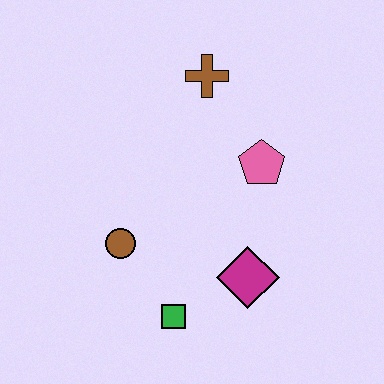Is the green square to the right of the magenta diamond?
No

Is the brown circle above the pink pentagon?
No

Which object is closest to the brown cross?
The pink pentagon is closest to the brown cross.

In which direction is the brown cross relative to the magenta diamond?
The brown cross is above the magenta diamond.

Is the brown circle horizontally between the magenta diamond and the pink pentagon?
No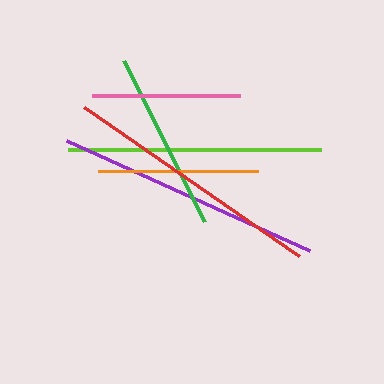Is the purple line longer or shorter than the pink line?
The purple line is longer than the pink line.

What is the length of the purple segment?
The purple segment is approximately 266 pixels long.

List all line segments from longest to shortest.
From longest to shortest: purple, red, lime, green, orange, pink.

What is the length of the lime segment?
The lime segment is approximately 252 pixels long.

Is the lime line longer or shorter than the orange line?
The lime line is longer than the orange line.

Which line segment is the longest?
The purple line is the longest at approximately 266 pixels.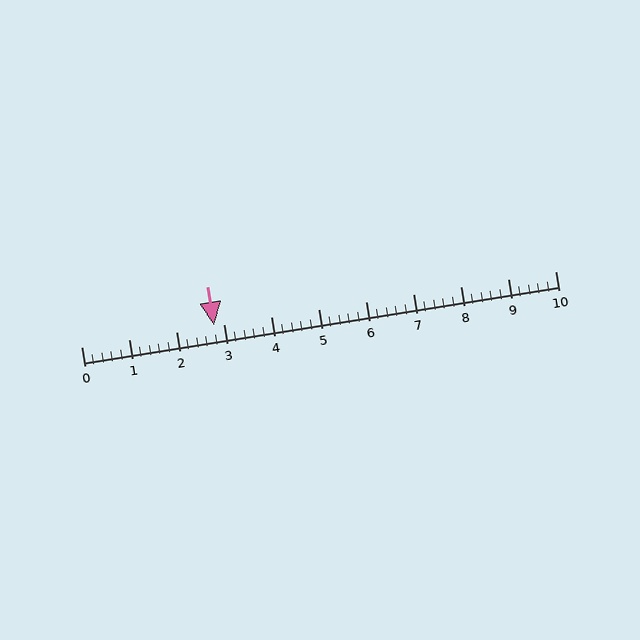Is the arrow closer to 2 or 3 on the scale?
The arrow is closer to 3.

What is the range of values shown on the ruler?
The ruler shows values from 0 to 10.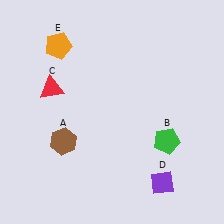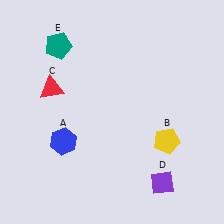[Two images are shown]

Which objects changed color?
A changed from brown to blue. B changed from green to yellow. E changed from orange to teal.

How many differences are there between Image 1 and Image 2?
There are 3 differences between the two images.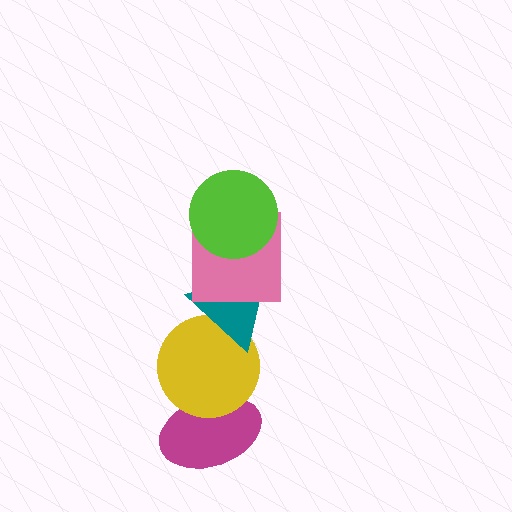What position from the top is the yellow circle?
The yellow circle is 4th from the top.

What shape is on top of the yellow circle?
The teal triangle is on top of the yellow circle.